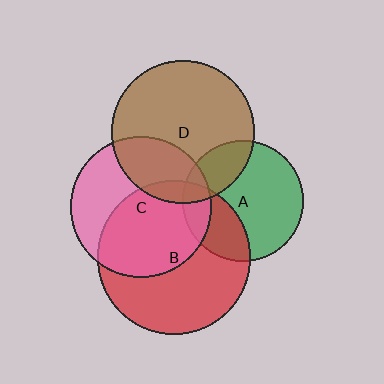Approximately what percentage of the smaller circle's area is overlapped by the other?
Approximately 25%.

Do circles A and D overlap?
Yes.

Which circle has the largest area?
Circle B (red).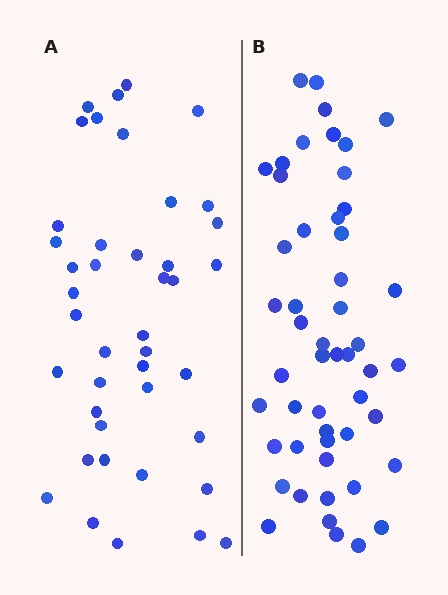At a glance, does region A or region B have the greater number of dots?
Region B (the right region) has more dots.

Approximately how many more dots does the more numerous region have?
Region B has roughly 8 or so more dots than region A.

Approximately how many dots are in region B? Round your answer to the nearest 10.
About 50 dots. (The exact count is 51, which rounds to 50.)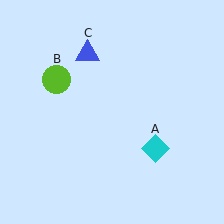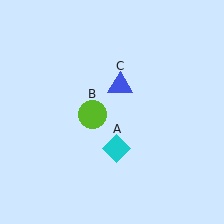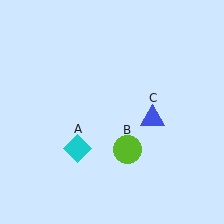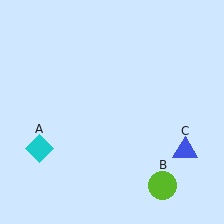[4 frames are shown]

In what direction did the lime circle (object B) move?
The lime circle (object B) moved down and to the right.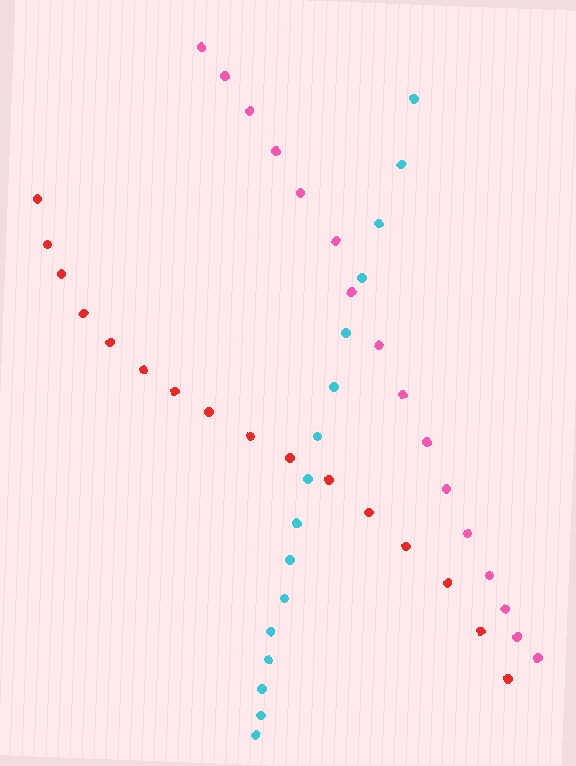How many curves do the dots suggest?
There are 3 distinct paths.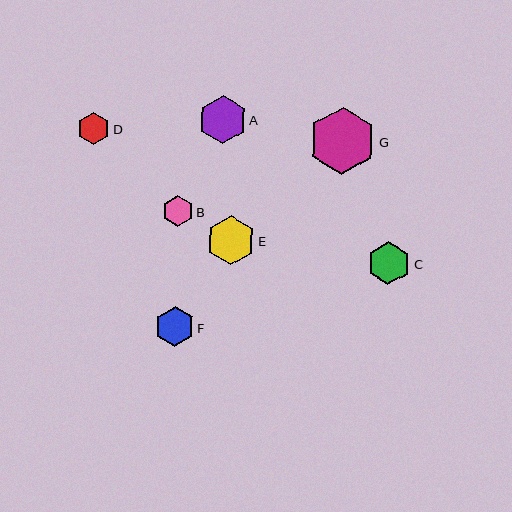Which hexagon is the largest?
Hexagon G is the largest with a size of approximately 67 pixels.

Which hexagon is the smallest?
Hexagon B is the smallest with a size of approximately 31 pixels.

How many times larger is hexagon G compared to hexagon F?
Hexagon G is approximately 1.7 times the size of hexagon F.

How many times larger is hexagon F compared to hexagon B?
Hexagon F is approximately 1.3 times the size of hexagon B.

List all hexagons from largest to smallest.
From largest to smallest: G, E, A, C, F, D, B.